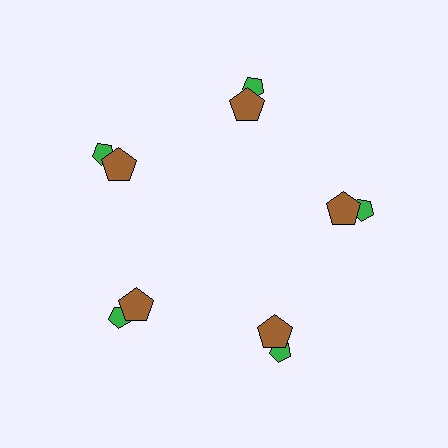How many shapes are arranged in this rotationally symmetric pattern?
There are 10 shapes, arranged in 5 groups of 2.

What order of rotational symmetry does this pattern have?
This pattern has 5-fold rotational symmetry.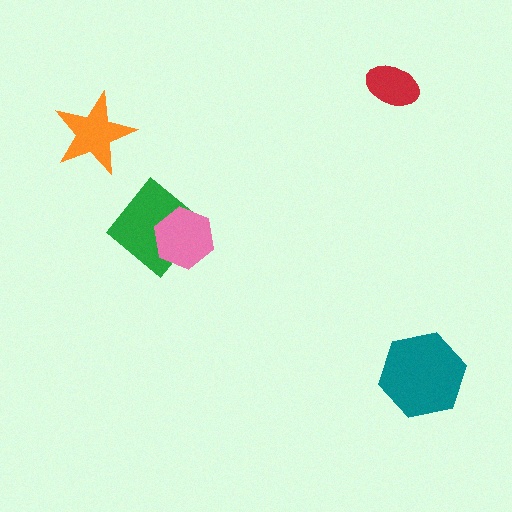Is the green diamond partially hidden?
Yes, it is partially covered by another shape.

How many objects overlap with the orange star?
0 objects overlap with the orange star.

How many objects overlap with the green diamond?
1 object overlaps with the green diamond.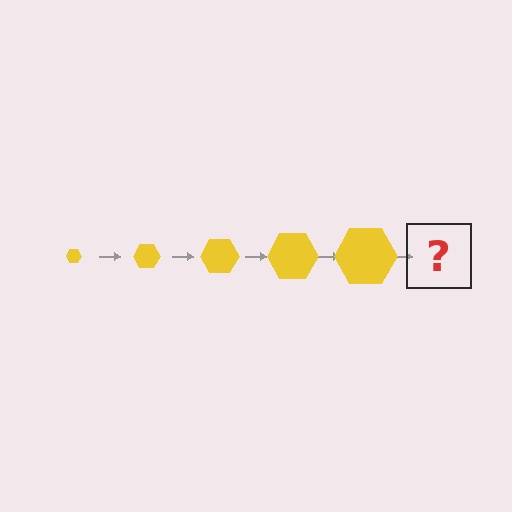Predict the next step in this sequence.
The next step is a yellow hexagon, larger than the previous one.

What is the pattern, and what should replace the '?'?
The pattern is that the hexagon gets progressively larger each step. The '?' should be a yellow hexagon, larger than the previous one.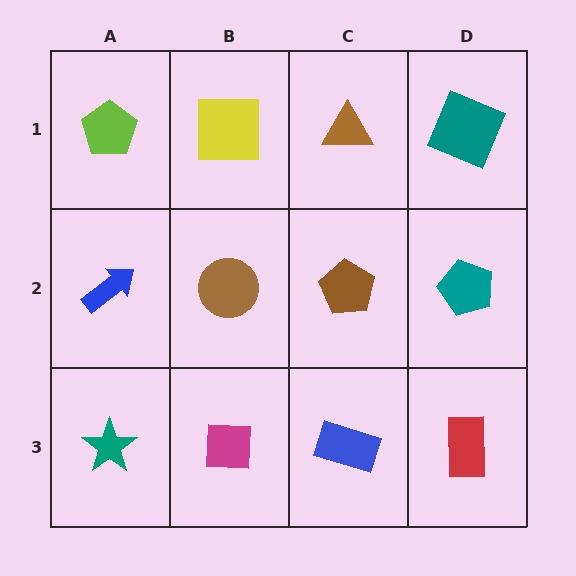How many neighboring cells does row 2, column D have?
3.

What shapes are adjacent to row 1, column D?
A teal pentagon (row 2, column D), a brown triangle (row 1, column C).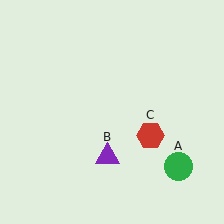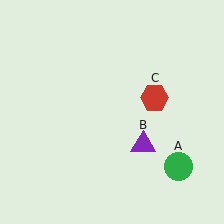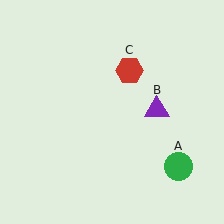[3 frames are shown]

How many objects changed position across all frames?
2 objects changed position: purple triangle (object B), red hexagon (object C).